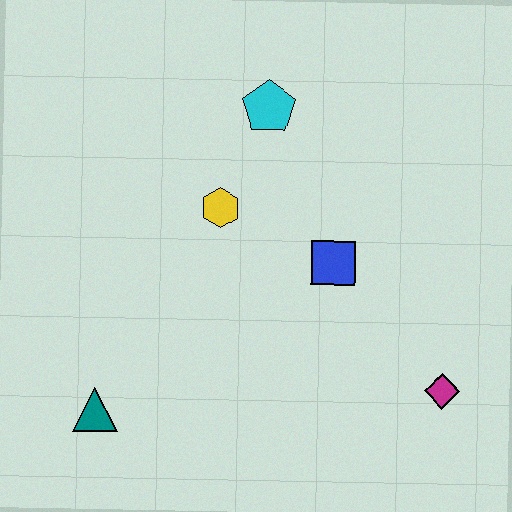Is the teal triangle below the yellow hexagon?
Yes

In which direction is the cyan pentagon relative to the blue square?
The cyan pentagon is above the blue square.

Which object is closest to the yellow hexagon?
The cyan pentagon is closest to the yellow hexagon.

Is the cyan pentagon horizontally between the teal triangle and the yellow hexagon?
No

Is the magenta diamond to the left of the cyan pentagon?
No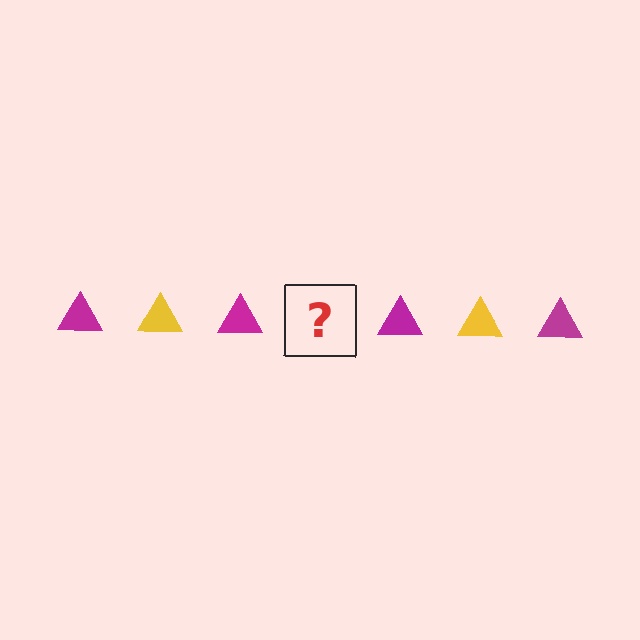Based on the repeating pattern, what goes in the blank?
The blank should be a yellow triangle.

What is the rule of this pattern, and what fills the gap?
The rule is that the pattern cycles through magenta, yellow triangles. The gap should be filled with a yellow triangle.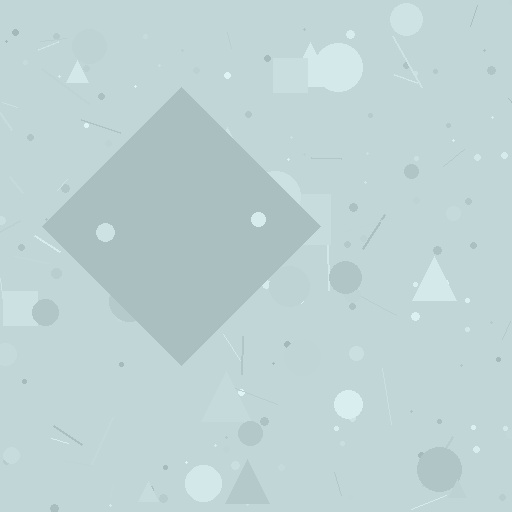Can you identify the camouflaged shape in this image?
The camouflaged shape is a diamond.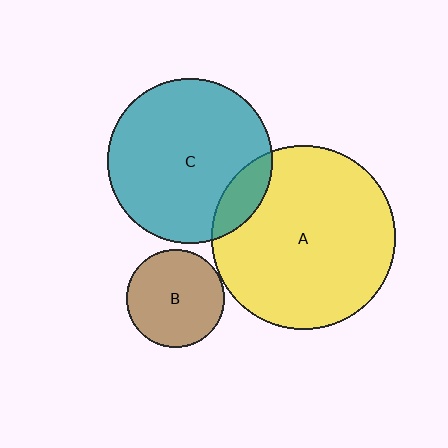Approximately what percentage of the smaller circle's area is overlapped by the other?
Approximately 15%.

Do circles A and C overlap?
Yes.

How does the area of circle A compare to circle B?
Approximately 3.5 times.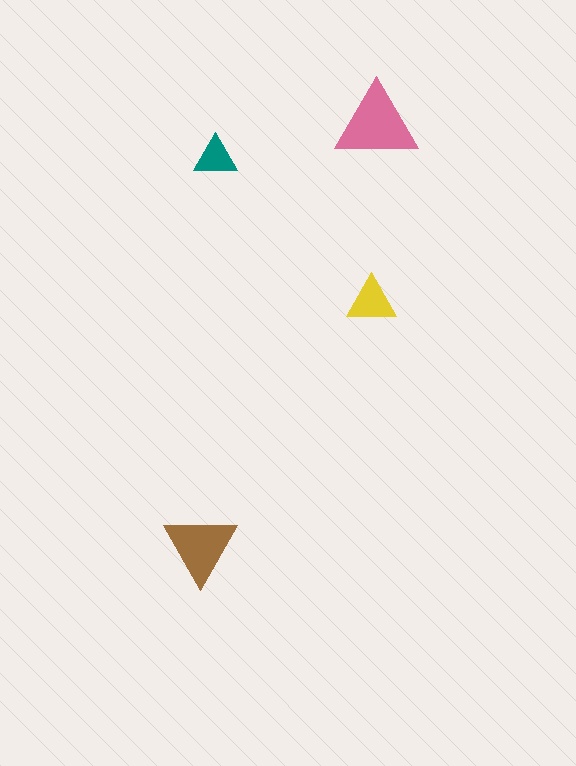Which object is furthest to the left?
The brown triangle is leftmost.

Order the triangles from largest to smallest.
the pink one, the brown one, the yellow one, the teal one.